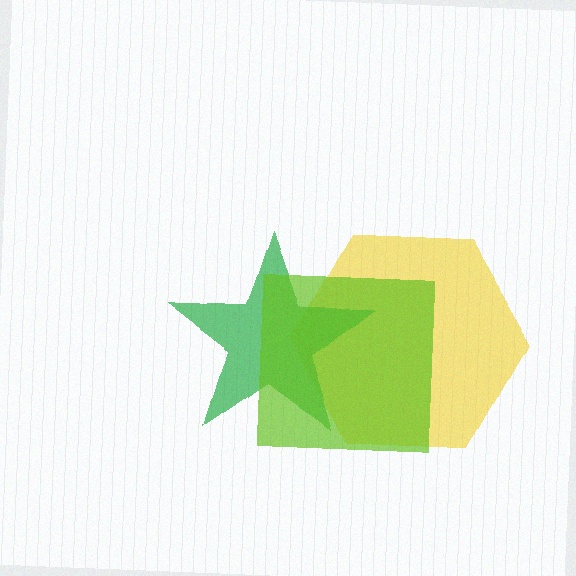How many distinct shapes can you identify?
There are 3 distinct shapes: a yellow hexagon, a green star, a lime square.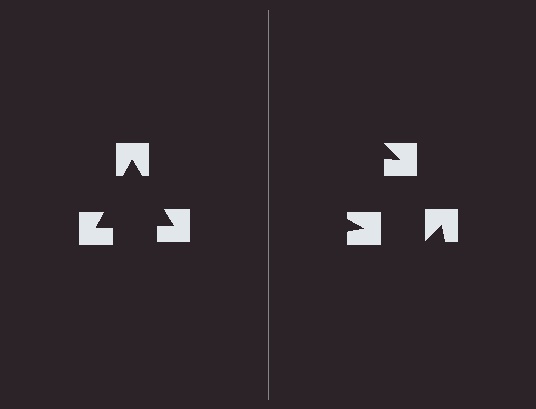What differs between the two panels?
The notched squares are positioned identically on both sides; only the wedge orientations differ. On the left they align to a triangle; on the right they are misaligned.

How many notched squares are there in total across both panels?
6 — 3 on each side.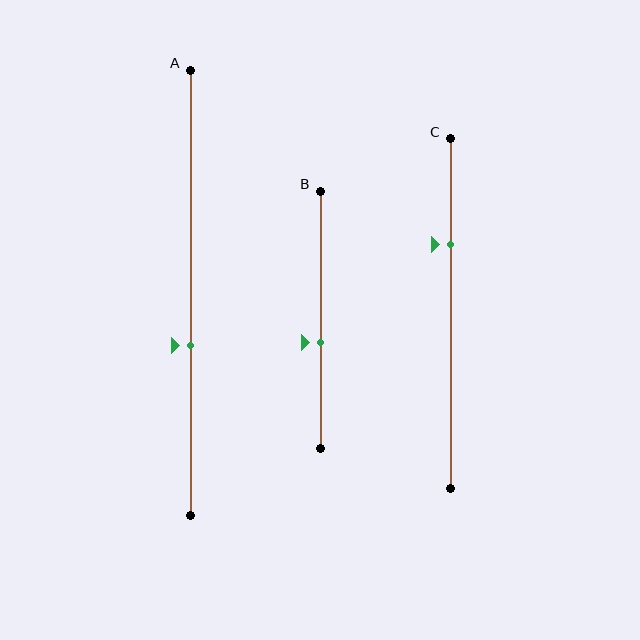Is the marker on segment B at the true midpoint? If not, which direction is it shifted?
No, the marker on segment B is shifted downward by about 9% of the segment length.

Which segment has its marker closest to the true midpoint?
Segment B has its marker closest to the true midpoint.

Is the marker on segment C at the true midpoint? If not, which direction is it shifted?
No, the marker on segment C is shifted upward by about 20% of the segment length.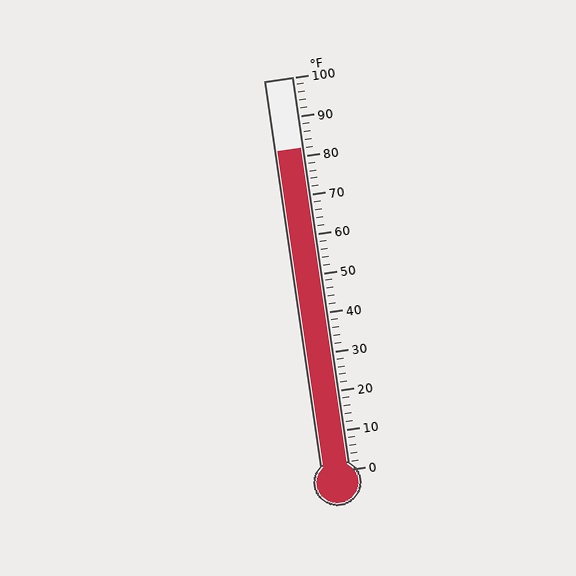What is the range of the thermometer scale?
The thermometer scale ranges from 0°F to 100°F.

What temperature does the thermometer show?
The thermometer shows approximately 82°F.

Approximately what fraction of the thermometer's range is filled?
The thermometer is filled to approximately 80% of its range.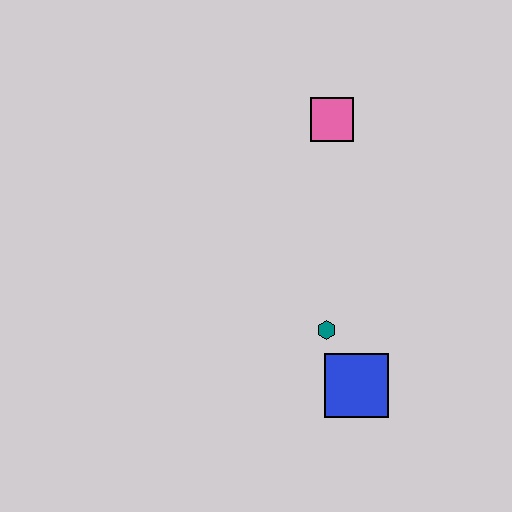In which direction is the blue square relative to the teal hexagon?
The blue square is below the teal hexagon.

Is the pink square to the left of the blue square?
Yes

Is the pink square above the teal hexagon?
Yes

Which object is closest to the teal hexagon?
The blue square is closest to the teal hexagon.